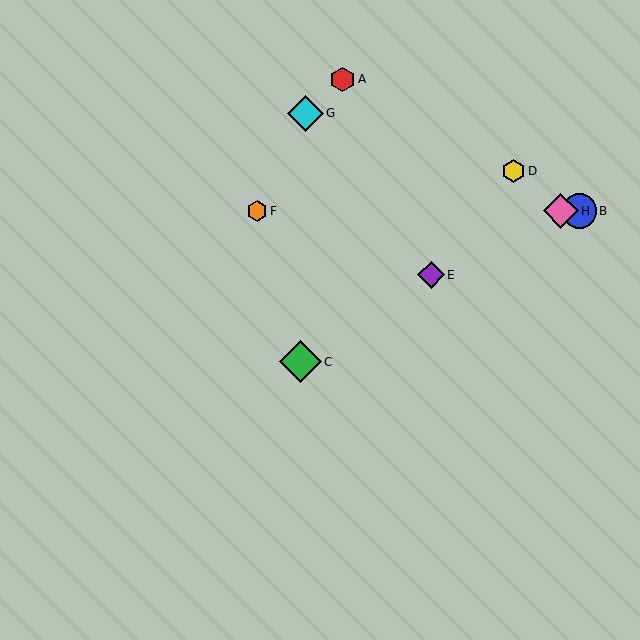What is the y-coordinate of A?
Object A is at y≈79.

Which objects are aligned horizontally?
Objects B, F, H are aligned horizontally.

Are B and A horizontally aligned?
No, B is at y≈211 and A is at y≈79.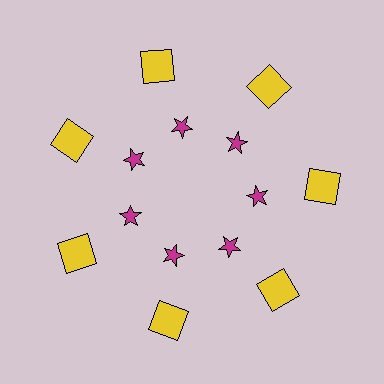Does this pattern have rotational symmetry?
Yes, this pattern has 7-fold rotational symmetry. It looks the same after rotating 51 degrees around the center.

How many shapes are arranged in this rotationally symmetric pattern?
There are 14 shapes, arranged in 7 groups of 2.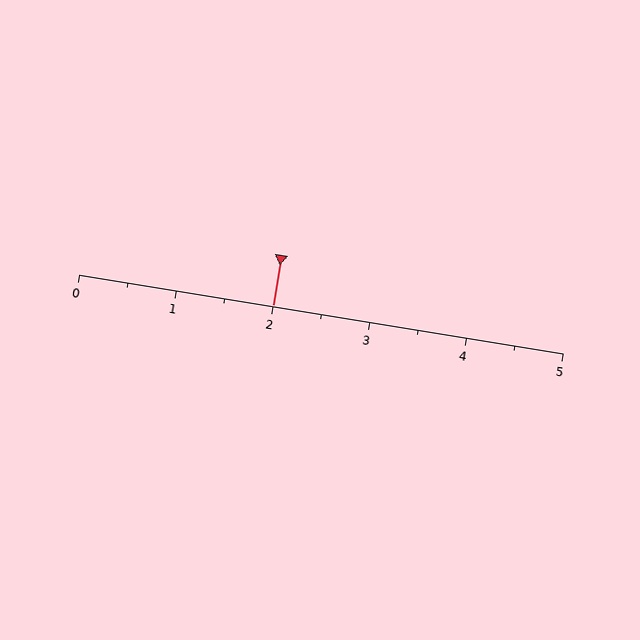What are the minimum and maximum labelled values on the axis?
The axis runs from 0 to 5.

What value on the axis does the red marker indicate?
The marker indicates approximately 2.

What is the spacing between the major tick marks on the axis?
The major ticks are spaced 1 apart.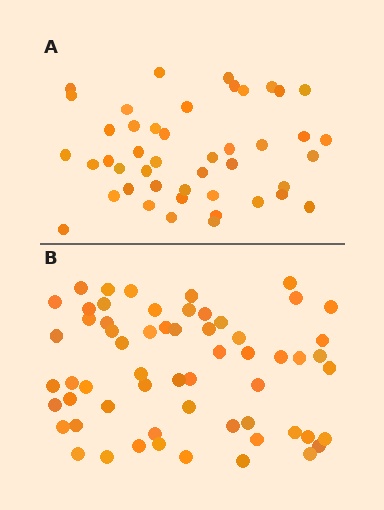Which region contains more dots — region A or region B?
Region B (the bottom region) has more dots.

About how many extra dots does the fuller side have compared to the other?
Region B has approximately 15 more dots than region A.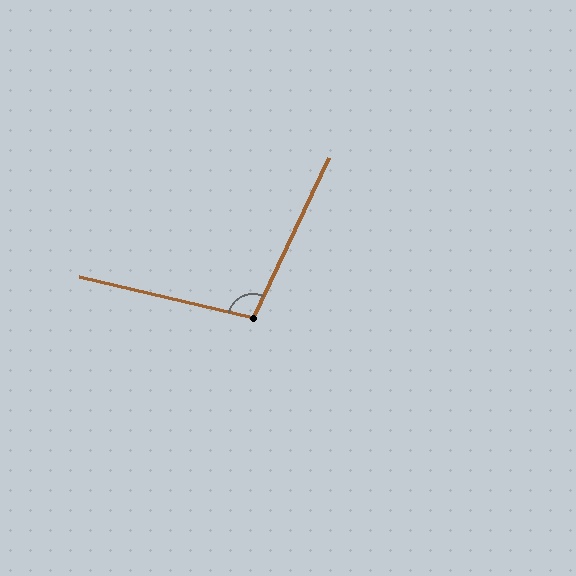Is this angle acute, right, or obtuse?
It is obtuse.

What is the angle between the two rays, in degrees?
Approximately 102 degrees.